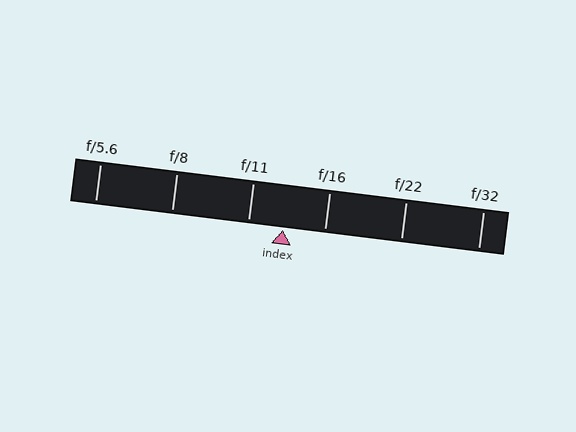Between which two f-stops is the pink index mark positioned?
The index mark is between f/11 and f/16.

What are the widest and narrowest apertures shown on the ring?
The widest aperture shown is f/5.6 and the narrowest is f/32.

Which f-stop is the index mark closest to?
The index mark is closest to f/11.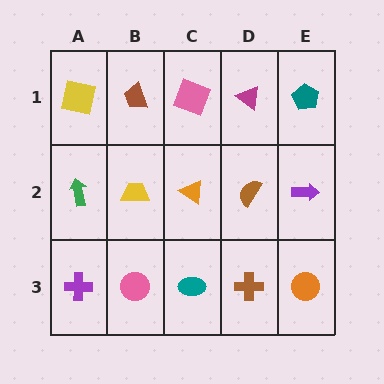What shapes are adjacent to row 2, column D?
A magenta triangle (row 1, column D), a brown cross (row 3, column D), an orange triangle (row 2, column C), a purple arrow (row 2, column E).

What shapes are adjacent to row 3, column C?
An orange triangle (row 2, column C), a pink circle (row 3, column B), a brown cross (row 3, column D).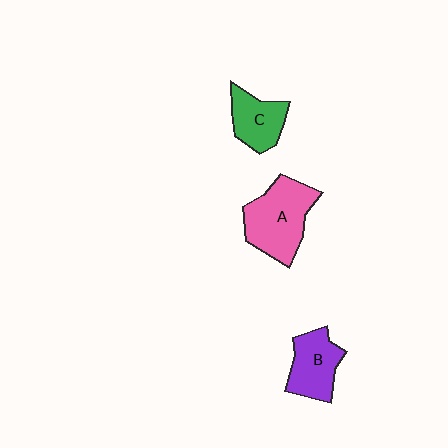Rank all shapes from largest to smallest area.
From largest to smallest: A (pink), B (purple), C (green).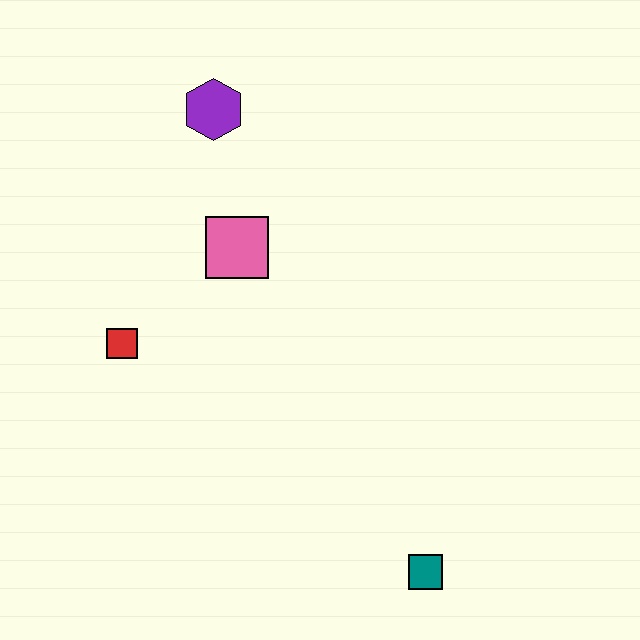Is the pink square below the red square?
No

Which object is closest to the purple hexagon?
The pink square is closest to the purple hexagon.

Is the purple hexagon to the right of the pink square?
No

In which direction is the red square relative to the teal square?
The red square is to the left of the teal square.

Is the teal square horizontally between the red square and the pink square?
No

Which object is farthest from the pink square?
The teal square is farthest from the pink square.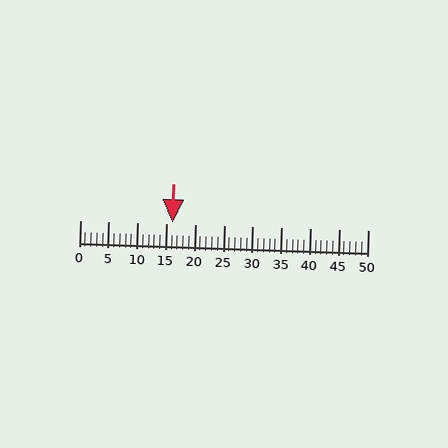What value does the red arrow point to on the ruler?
The red arrow points to approximately 16.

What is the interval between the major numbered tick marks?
The major tick marks are spaced 5 units apart.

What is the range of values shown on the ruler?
The ruler shows values from 0 to 50.